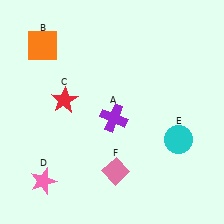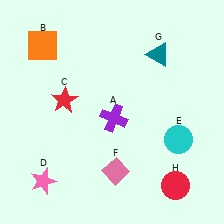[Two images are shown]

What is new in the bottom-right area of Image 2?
A red circle (H) was added in the bottom-right area of Image 2.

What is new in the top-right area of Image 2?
A teal triangle (G) was added in the top-right area of Image 2.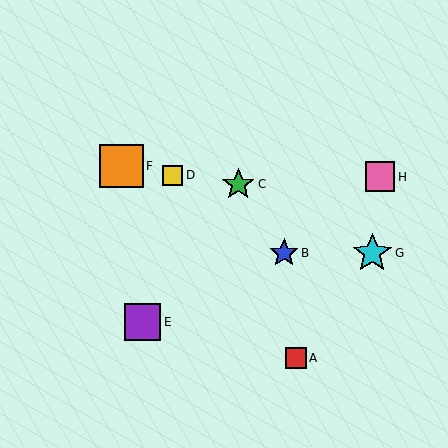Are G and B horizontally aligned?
Yes, both are at y≈253.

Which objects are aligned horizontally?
Objects B, G are aligned horizontally.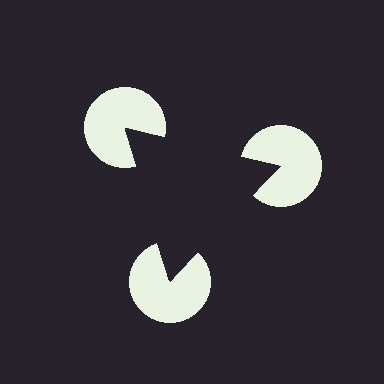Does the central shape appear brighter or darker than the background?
It typically appears slightly darker than the background, even though no actual brightness change is drawn.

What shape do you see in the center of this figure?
An illusory triangle — its edges are inferred from the aligned wedge cuts in the pac-man discs, not physically drawn.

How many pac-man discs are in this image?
There are 3 — one at each vertex of the illusory triangle.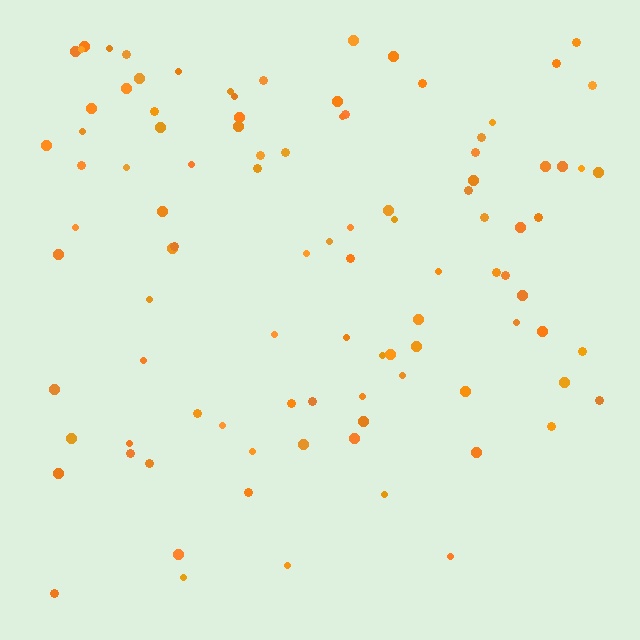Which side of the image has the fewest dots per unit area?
The bottom.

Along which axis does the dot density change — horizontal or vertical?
Vertical.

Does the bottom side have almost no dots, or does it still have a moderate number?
Still a moderate number, just noticeably fewer than the top.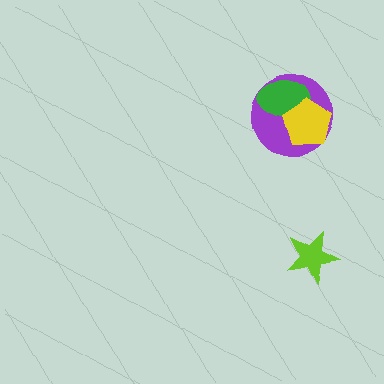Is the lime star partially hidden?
No, no other shape covers it.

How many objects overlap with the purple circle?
2 objects overlap with the purple circle.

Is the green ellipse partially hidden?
Yes, it is partially covered by another shape.